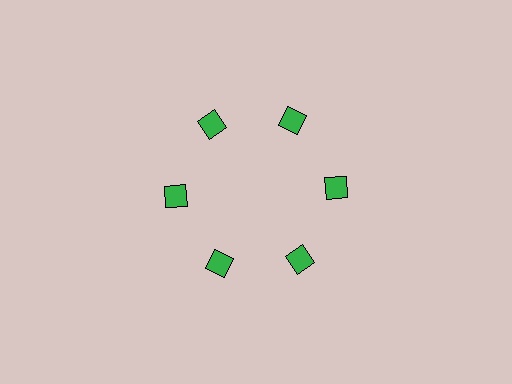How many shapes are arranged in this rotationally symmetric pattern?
There are 6 shapes, arranged in 6 groups of 1.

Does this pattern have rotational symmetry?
Yes, this pattern has 6-fold rotational symmetry. It looks the same after rotating 60 degrees around the center.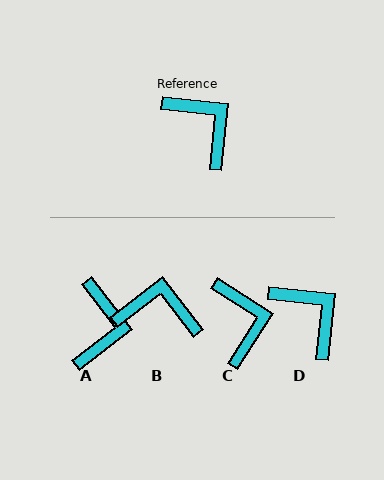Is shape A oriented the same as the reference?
No, it is off by about 46 degrees.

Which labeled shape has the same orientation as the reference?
D.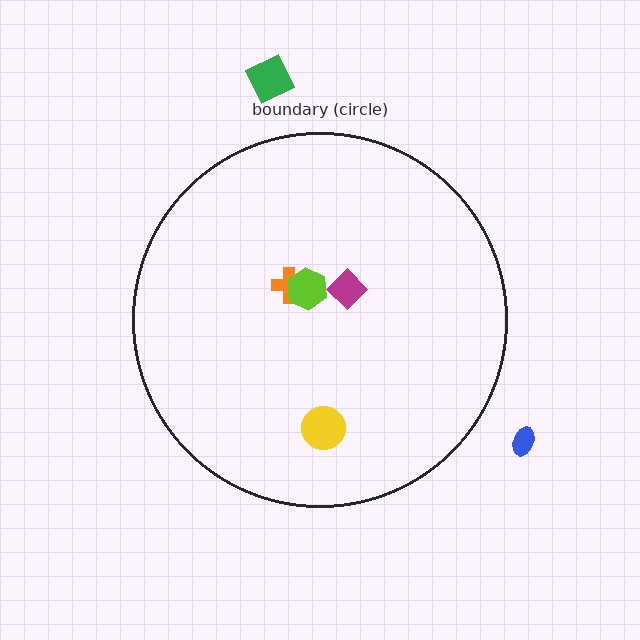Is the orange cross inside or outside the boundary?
Inside.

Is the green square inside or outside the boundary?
Outside.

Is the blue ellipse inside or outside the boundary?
Outside.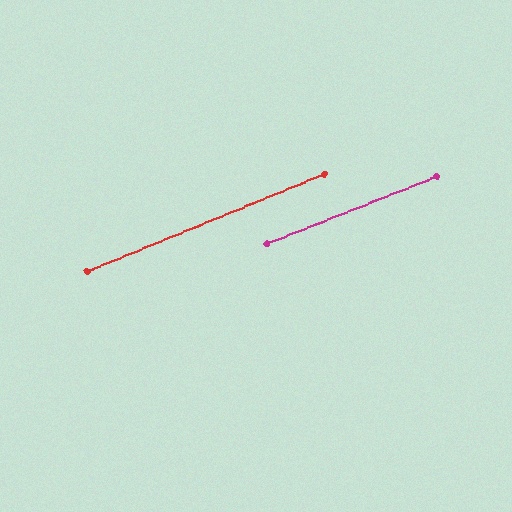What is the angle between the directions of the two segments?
Approximately 1 degree.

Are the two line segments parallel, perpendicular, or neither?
Parallel — their directions differ by only 0.9°.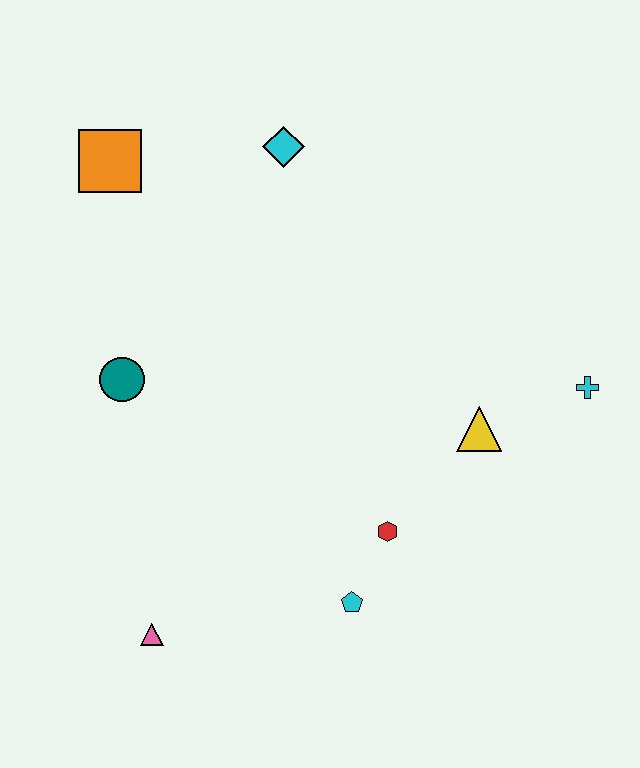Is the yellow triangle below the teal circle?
Yes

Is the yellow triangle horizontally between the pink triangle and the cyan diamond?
No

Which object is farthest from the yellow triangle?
The orange square is farthest from the yellow triangle.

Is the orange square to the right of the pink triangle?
No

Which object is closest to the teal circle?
The orange square is closest to the teal circle.